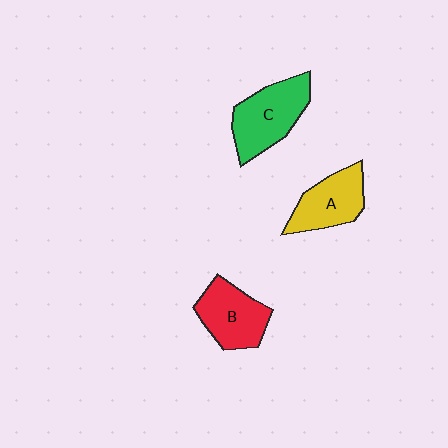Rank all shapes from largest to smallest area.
From largest to smallest: C (green), B (red), A (yellow).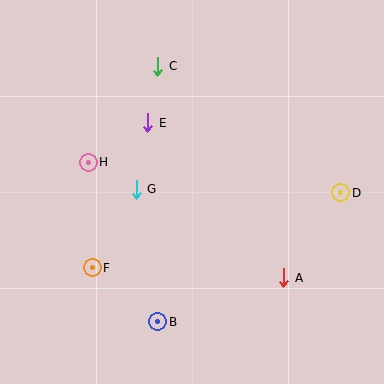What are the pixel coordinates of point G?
Point G is at (136, 189).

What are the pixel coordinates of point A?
Point A is at (284, 278).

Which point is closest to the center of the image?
Point G at (136, 189) is closest to the center.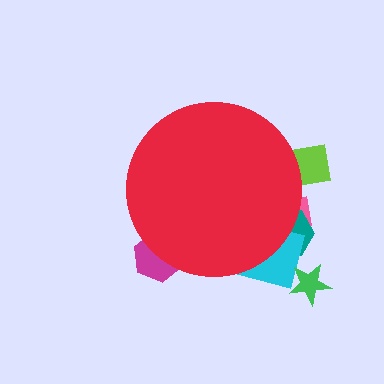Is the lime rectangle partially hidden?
Yes, the lime rectangle is partially hidden behind the red circle.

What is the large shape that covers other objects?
A red circle.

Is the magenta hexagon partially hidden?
Yes, the magenta hexagon is partially hidden behind the red circle.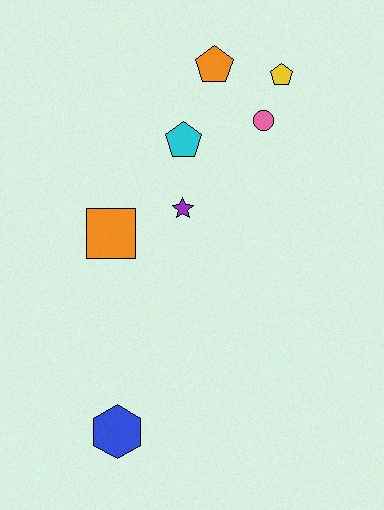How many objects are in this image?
There are 7 objects.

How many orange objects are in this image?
There are 2 orange objects.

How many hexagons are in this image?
There is 1 hexagon.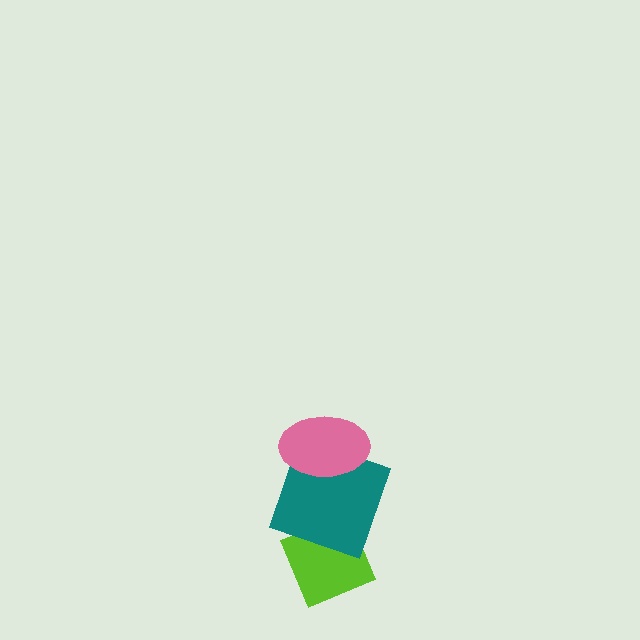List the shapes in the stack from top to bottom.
From top to bottom: the pink ellipse, the teal square, the lime diamond.